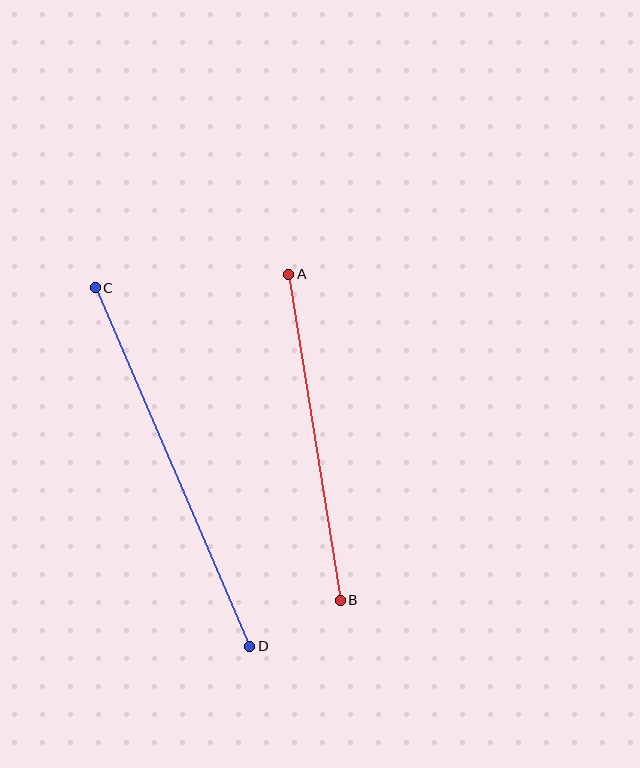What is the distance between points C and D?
The distance is approximately 390 pixels.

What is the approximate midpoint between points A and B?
The midpoint is at approximately (315, 437) pixels.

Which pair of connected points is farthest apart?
Points C and D are farthest apart.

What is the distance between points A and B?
The distance is approximately 330 pixels.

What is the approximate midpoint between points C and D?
The midpoint is at approximately (172, 467) pixels.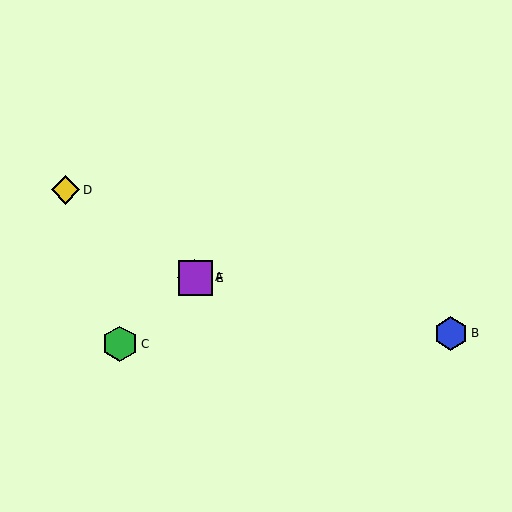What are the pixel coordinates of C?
Object C is at (120, 344).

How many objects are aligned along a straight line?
3 objects (A, D, E) are aligned along a straight line.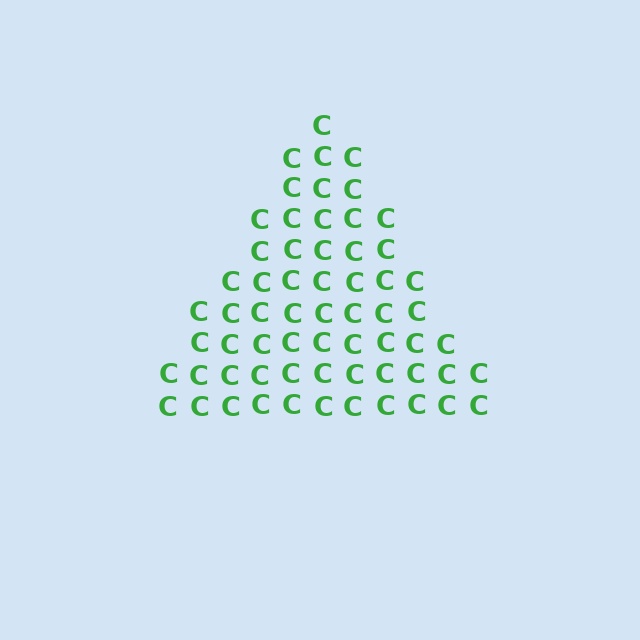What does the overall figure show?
The overall figure shows a triangle.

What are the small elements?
The small elements are letter C's.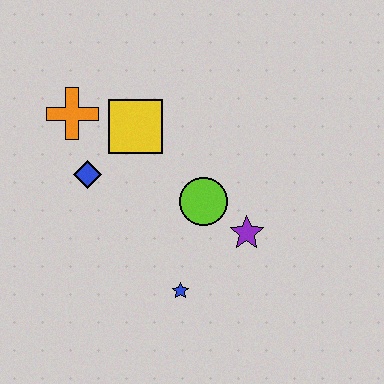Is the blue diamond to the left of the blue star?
Yes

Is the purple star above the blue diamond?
No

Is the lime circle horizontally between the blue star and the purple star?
Yes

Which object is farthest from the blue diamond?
The purple star is farthest from the blue diamond.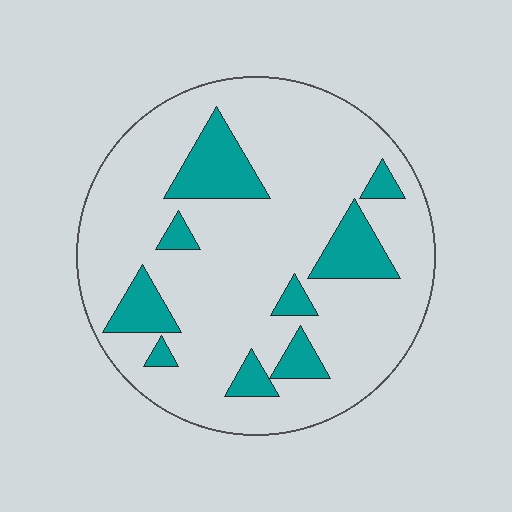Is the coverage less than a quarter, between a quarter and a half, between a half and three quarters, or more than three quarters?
Less than a quarter.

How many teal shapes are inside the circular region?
9.